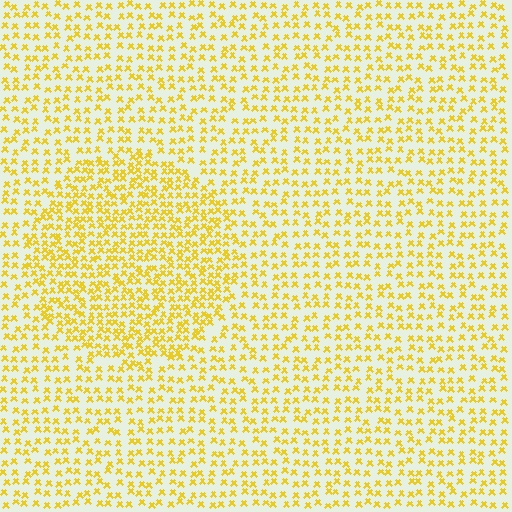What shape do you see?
I see a circle.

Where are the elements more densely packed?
The elements are more densely packed inside the circle boundary.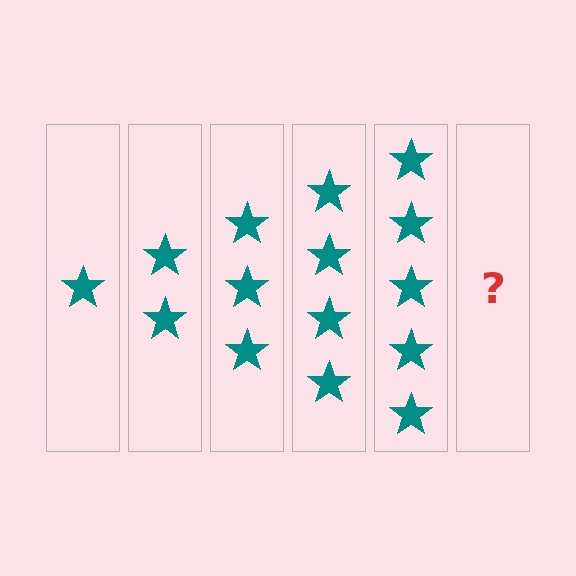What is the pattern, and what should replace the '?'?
The pattern is that each step adds one more star. The '?' should be 6 stars.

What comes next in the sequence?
The next element should be 6 stars.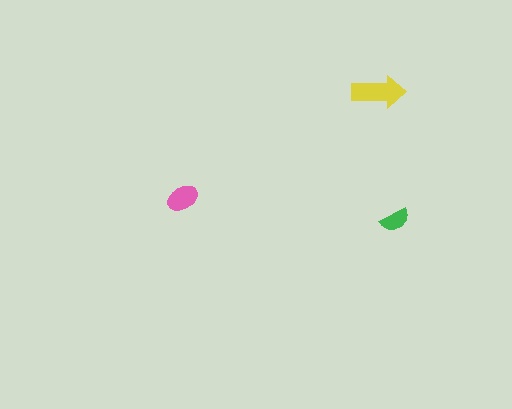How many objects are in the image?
There are 3 objects in the image.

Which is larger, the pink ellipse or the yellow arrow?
The yellow arrow.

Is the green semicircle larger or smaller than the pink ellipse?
Smaller.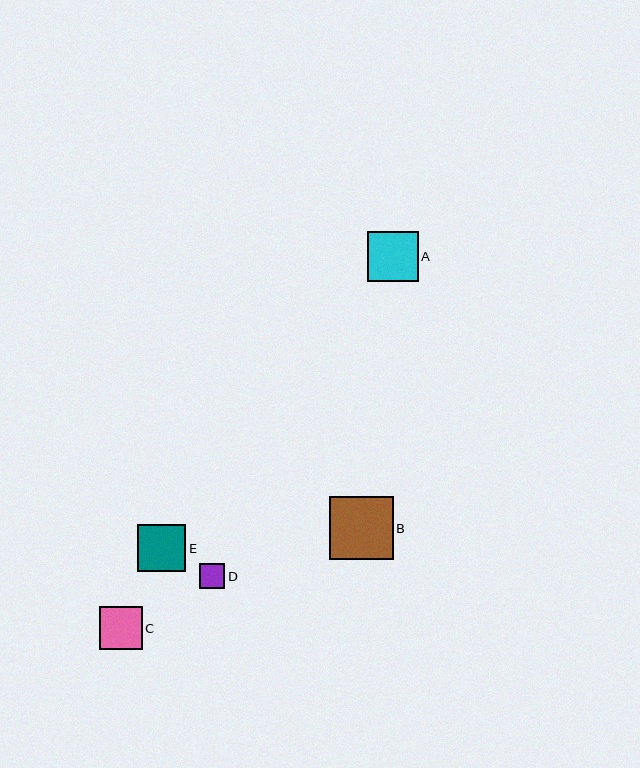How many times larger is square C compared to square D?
Square C is approximately 1.7 times the size of square D.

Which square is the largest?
Square B is the largest with a size of approximately 63 pixels.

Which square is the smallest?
Square D is the smallest with a size of approximately 25 pixels.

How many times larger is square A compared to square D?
Square A is approximately 2.0 times the size of square D.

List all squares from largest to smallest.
From largest to smallest: B, A, E, C, D.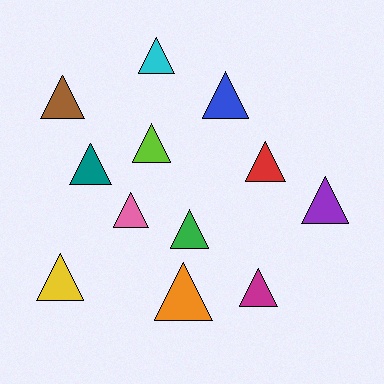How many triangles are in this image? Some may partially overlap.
There are 12 triangles.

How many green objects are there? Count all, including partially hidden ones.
There is 1 green object.